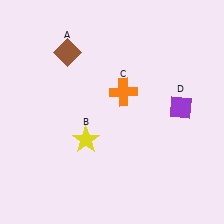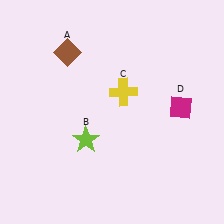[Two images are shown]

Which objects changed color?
B changed from yellow to lime. C changed from orange to yellow. D changed from purple to magenta.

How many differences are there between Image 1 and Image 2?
There are 3 differences between the two images.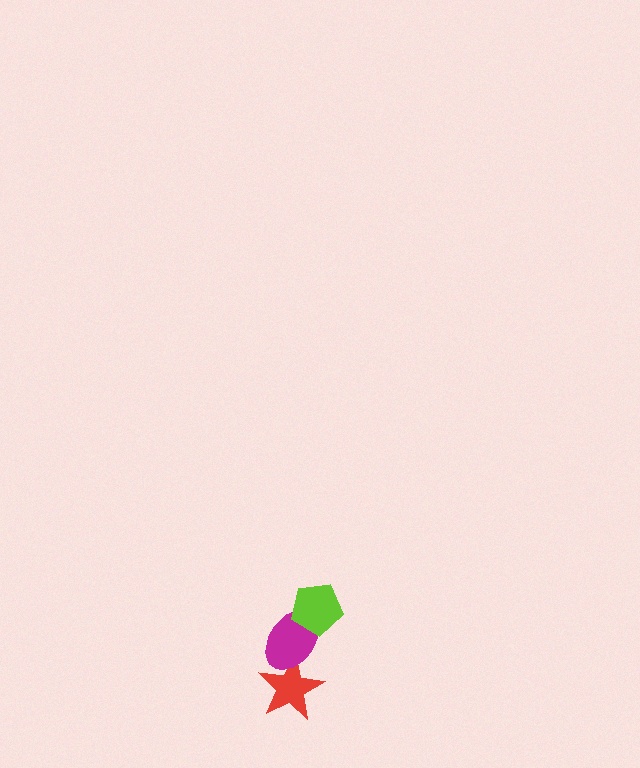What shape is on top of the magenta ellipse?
The lime pentagon is on top of the magenta ellipse.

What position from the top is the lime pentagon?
The lime pentagon is 1st from the top.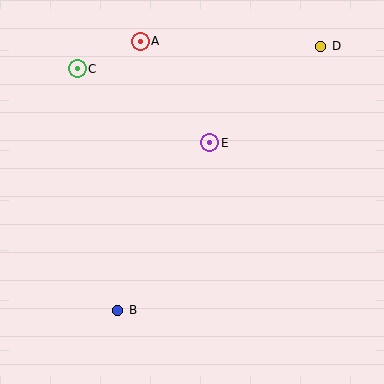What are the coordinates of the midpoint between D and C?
The midpoint between D and C is at (199, 57).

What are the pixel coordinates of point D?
Point D is at (321, 46).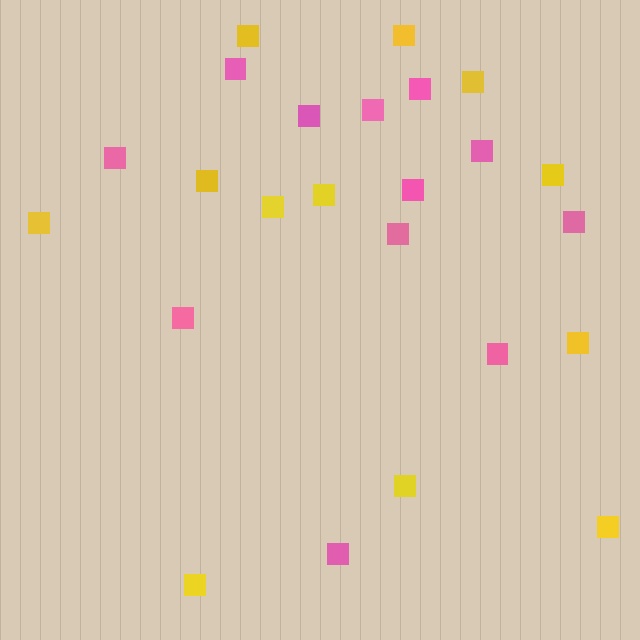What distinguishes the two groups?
There are 2 groups: one group of yellow squares (12) and one group of pink squares (12).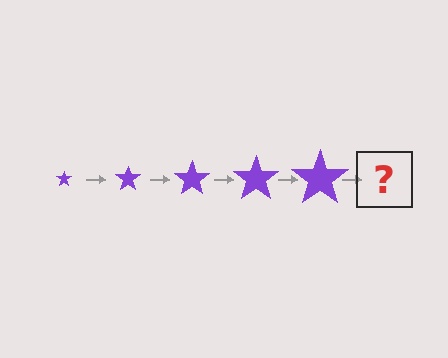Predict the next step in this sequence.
The next step is a purple star, larger than the previous one.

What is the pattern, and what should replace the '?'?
The pattern is that the star gets progressively larger each step. The '?' should be a purple star, larger than the previous one.